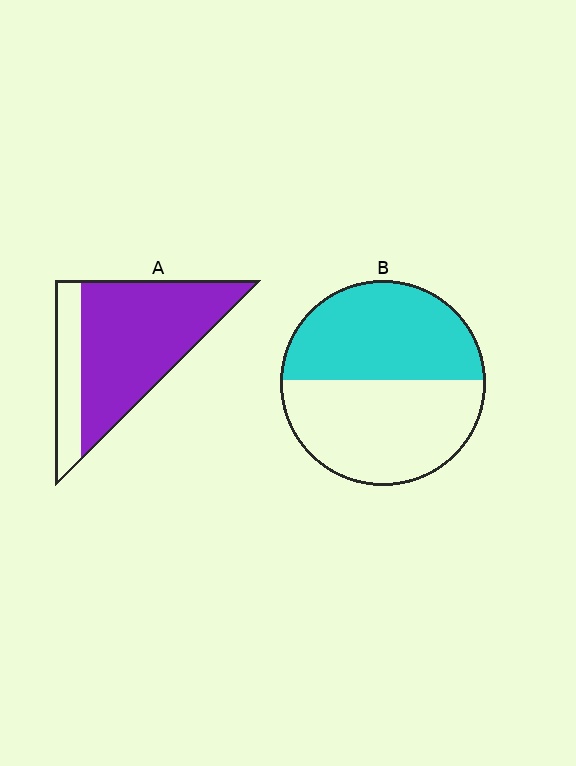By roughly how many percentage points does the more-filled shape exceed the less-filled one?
By roughly 30 percentage points (A over B).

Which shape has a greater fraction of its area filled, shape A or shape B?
Shape A.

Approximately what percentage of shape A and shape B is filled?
A is approximately 75% and B is approximately 50%.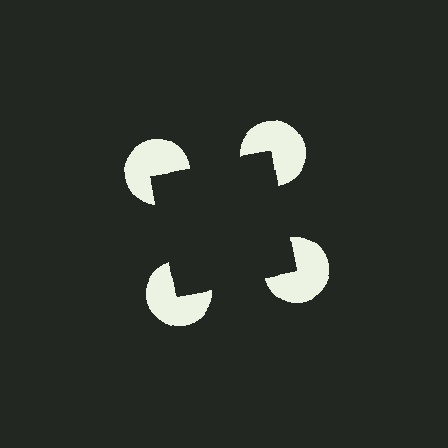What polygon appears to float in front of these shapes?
An illusory square — its edges are inferred from the aligned wedge cuts in the pac-man discs, not physically drawn.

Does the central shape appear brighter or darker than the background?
It typically appears slightly darker than the background, even though no actual brightness change is drawn.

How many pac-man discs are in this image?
There are 4 — one at each vertex of the illusory square.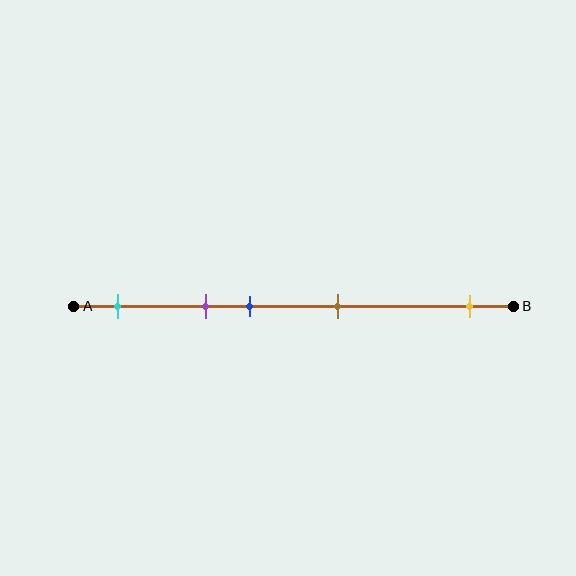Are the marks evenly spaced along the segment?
No, the marks are not evenly spaced.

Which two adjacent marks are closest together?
The purple and blue marks are the closest adjacent pair.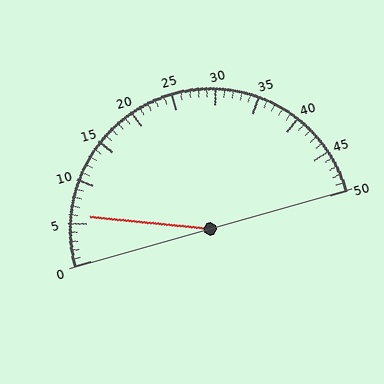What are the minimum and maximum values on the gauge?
The gauge ranges from 0 to 50.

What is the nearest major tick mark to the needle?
The nearest major tick mark is 5.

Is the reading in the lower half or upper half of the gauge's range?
The reading is in the lower half of the range (0 to 50).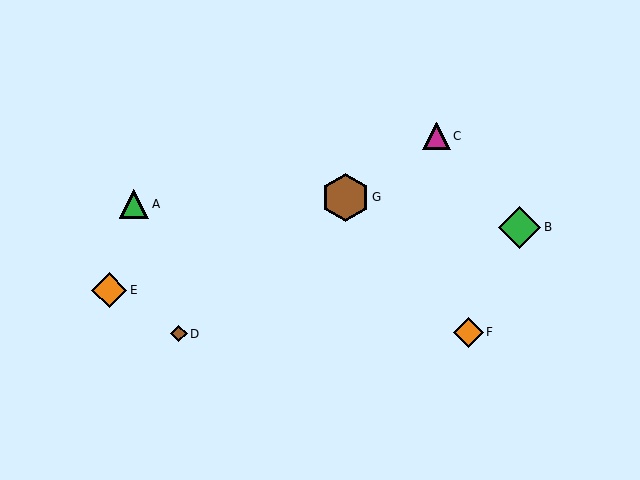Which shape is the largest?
The brown hexagon (labeled G) is the largest.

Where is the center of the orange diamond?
The center of the orange diamond is at (109, 290).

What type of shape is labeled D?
Shape D is a brown diamond.